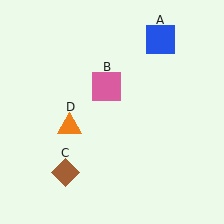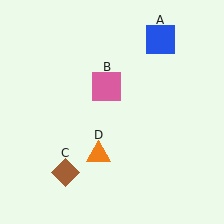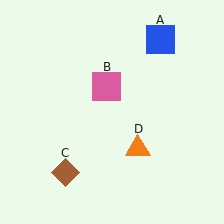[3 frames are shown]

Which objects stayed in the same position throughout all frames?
Blue square (object A) and pink square (object B) and brown diamond (object C) remained stationary.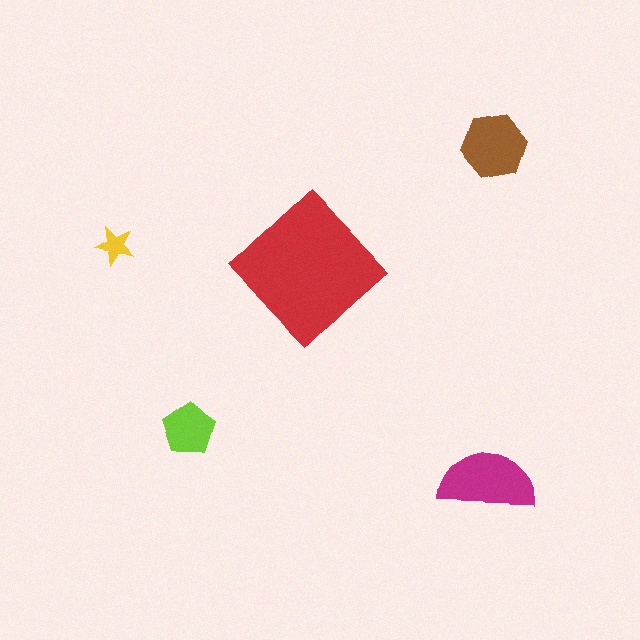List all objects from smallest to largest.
The yellow star, the lime pentagon, the brown hexagon, the magenta semicircle, the red diamond.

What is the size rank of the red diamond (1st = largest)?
1st.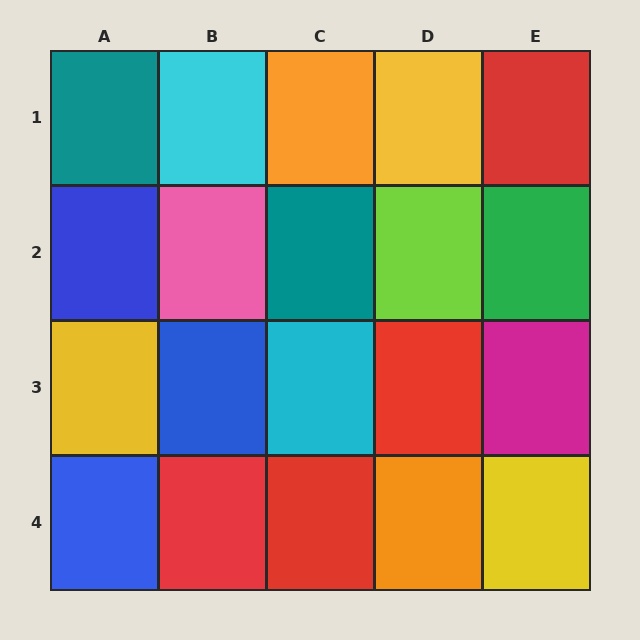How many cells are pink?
1 cell is pink.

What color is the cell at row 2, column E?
Green.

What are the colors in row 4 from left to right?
Blue, red, red, orange, yellow.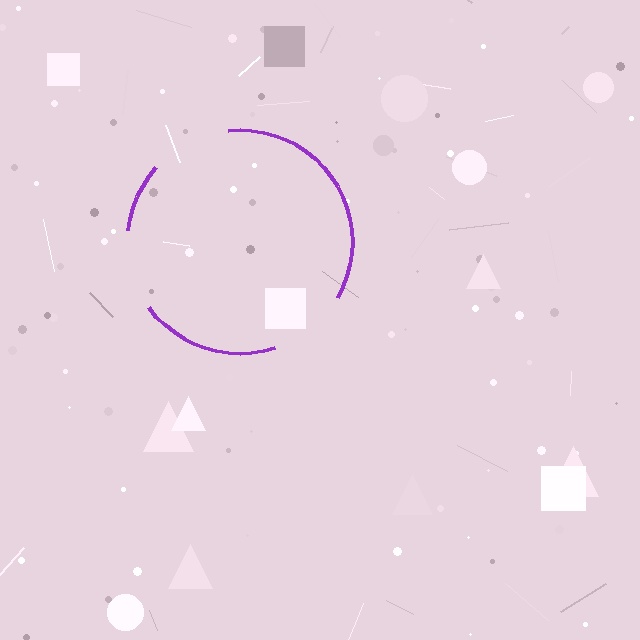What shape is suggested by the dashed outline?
The dashed outline suggests a circle.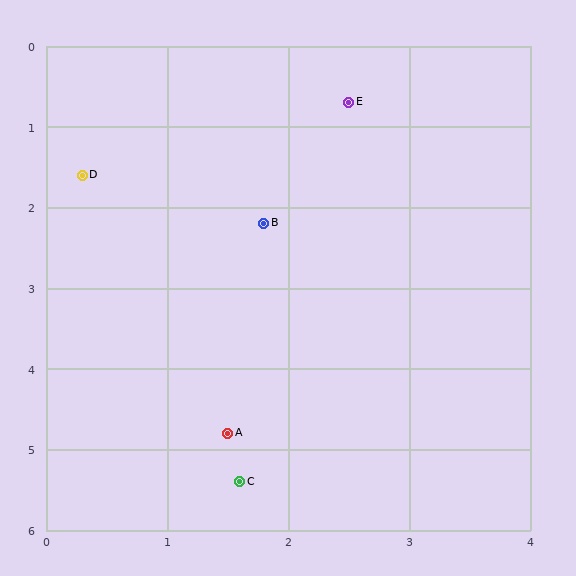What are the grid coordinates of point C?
Point C is at approximately (1.6, 5.4).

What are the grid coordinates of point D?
Point D is at approximately (0.3, 1.6).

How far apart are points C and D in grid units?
Points C and D are about 4.0 grid units apart.